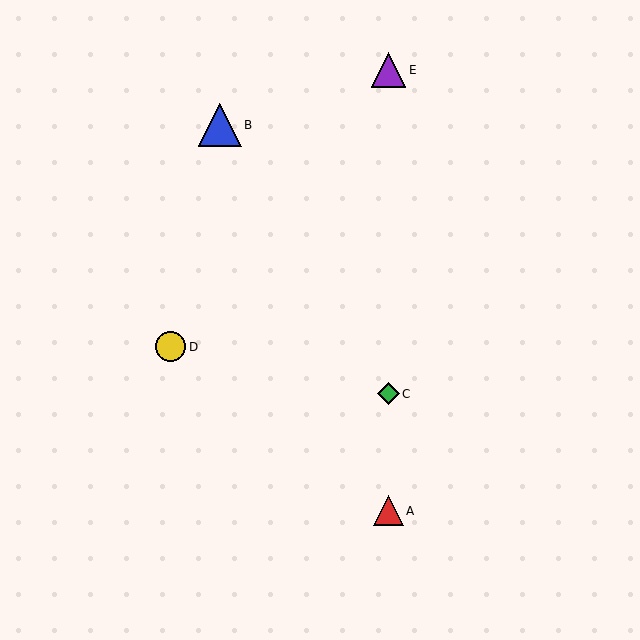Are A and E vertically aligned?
Yes, both are at x≈388.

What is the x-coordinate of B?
Object B is at x≈220.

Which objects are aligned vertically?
Objects A, C, E are aligned vertically.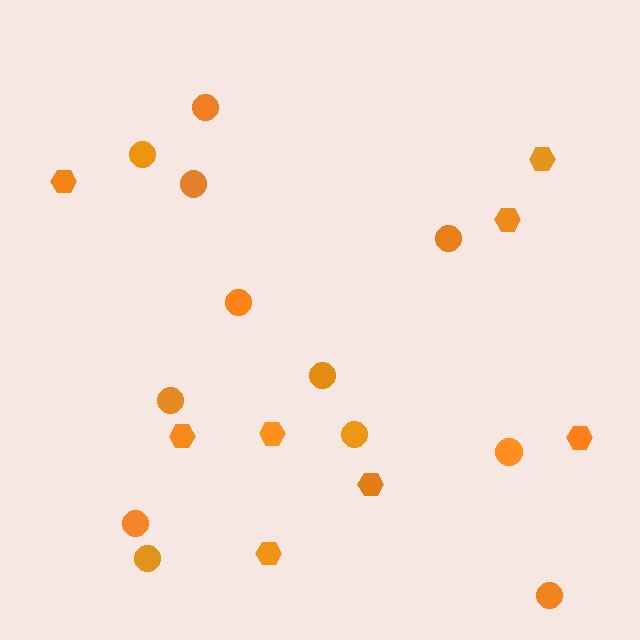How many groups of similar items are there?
There are 2 groups: one group of hexagons (8) and one group of circles (12).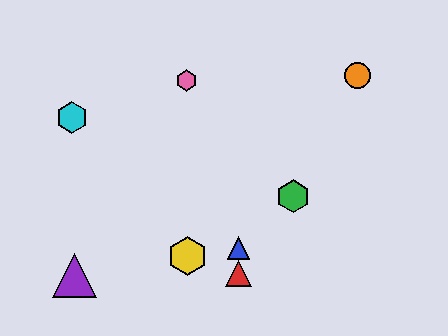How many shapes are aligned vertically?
2 shapes (the red triangle, the blue triangle) are aligned vertically.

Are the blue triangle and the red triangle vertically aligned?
Yes, both are at x≈238.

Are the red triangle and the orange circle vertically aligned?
No, the red triangle is at x≈238 and the orange circle is at x≈358.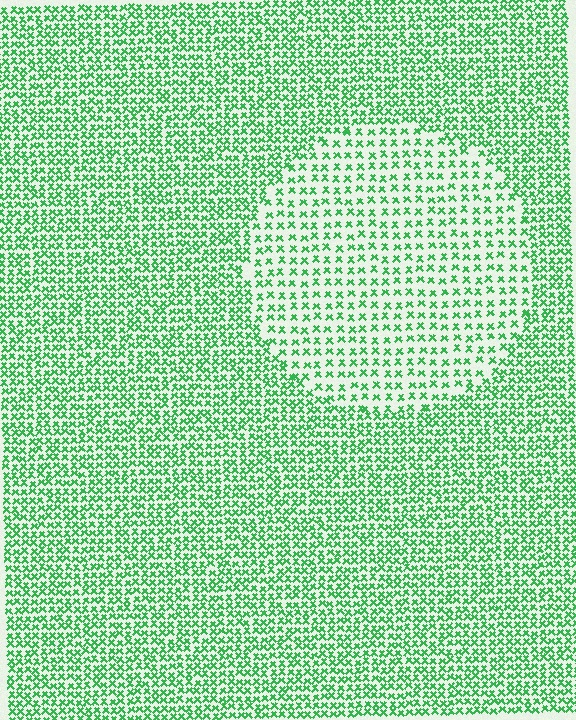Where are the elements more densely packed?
The elements are more densely packed outside the circle boundary.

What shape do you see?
I see a circle.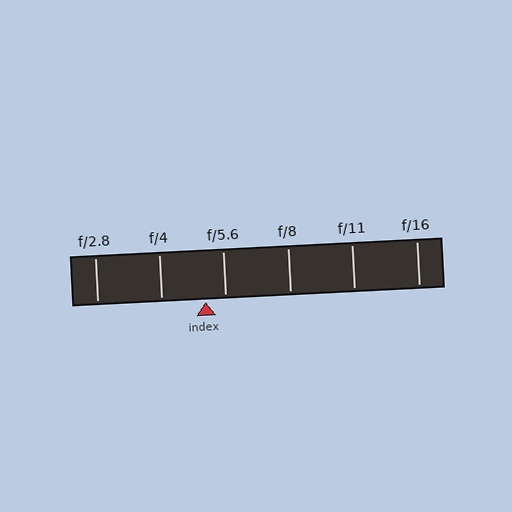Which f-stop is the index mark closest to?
The index mark is closest to f/5.6.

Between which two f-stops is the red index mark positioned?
The index mark is between f/4 and f/5.6.